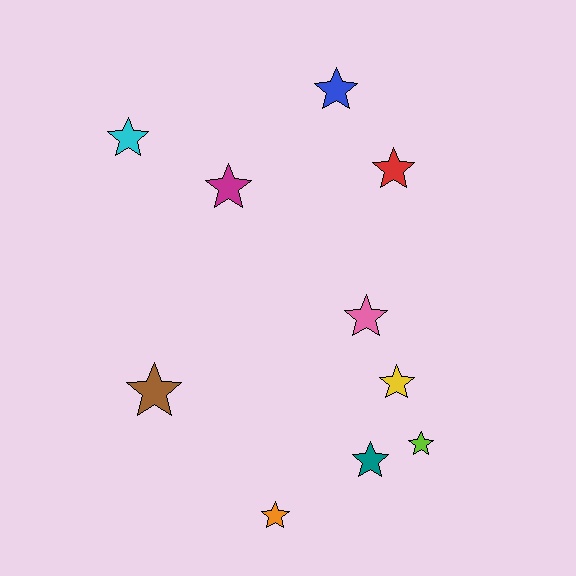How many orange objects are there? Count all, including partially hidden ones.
There is 1 orange object.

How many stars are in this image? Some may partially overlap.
There are 10 stars.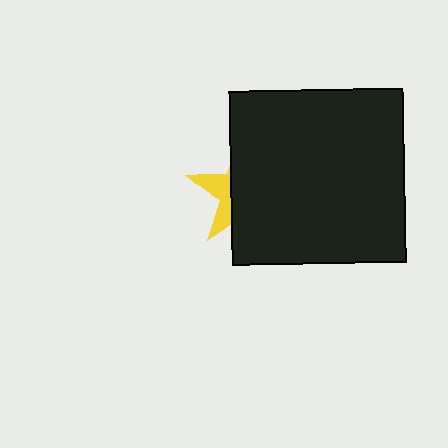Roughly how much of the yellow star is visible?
A small part of it is visible (roughly 31%).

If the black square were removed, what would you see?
You would see the complete yellow star.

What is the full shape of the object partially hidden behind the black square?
The partially hidden object is a yellow star.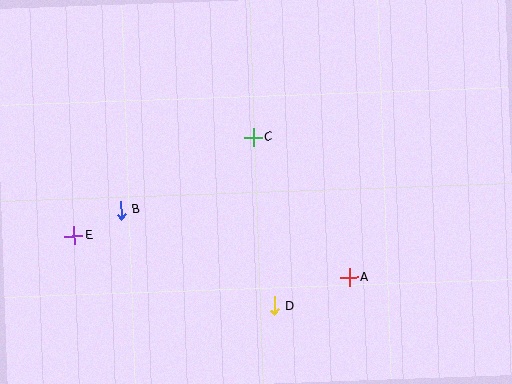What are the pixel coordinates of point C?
Point C is at (253, 137).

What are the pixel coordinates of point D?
Point D is at (274, 306).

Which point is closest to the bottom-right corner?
Point A is closest to the bottom-right corner.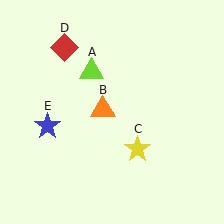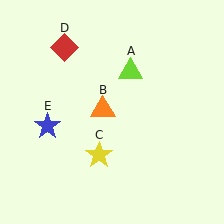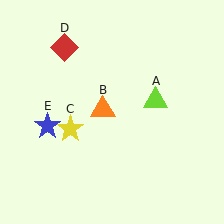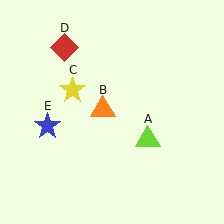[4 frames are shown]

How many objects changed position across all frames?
2 objects changed position: lime triangle (object A), yellow star (object C).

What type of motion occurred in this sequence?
The lime triangle (object A), yellow star (object C) rotated clockwise around the center of the scene.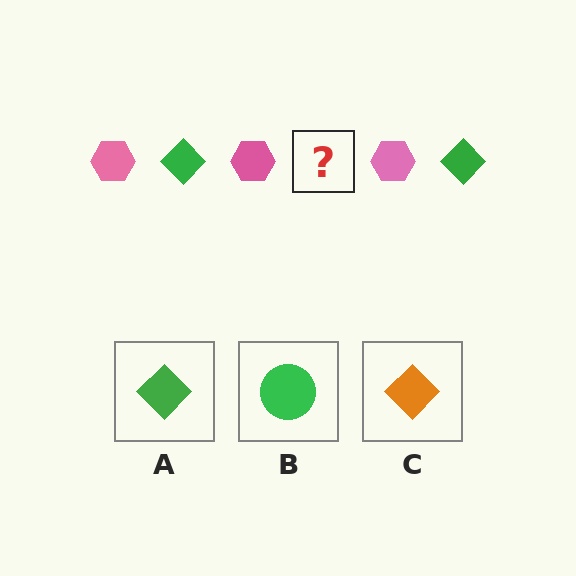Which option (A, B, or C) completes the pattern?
A.